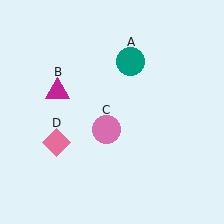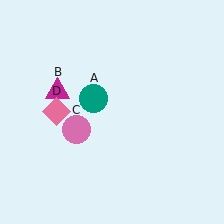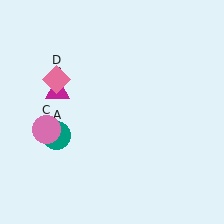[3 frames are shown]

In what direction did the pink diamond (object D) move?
The pink diamond (object D) moved up.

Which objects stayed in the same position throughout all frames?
Magenta triangle (object B) remained stationary.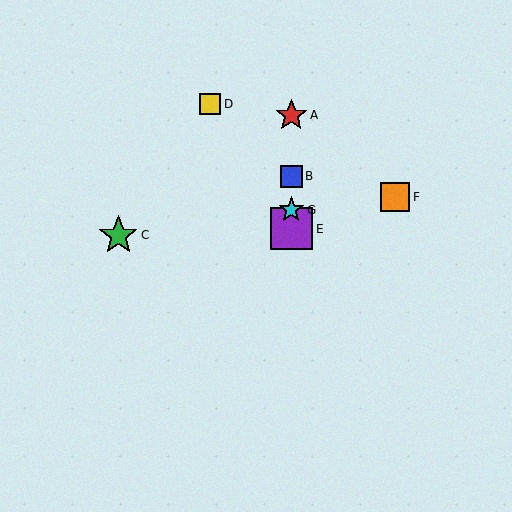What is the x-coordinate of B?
Object B is at x≈291.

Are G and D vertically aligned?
No, G is at x≈291 and D is at x≈210.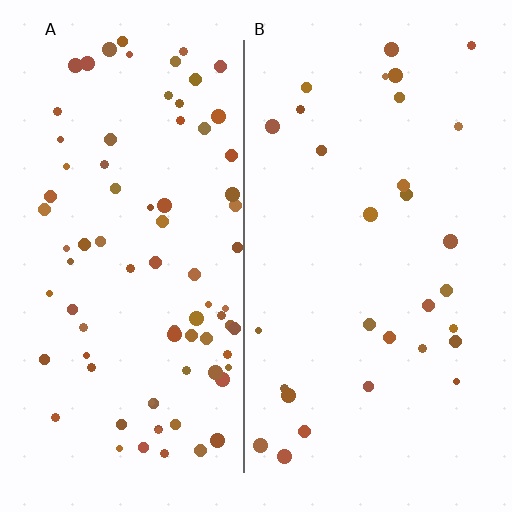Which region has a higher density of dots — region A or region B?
A (the left).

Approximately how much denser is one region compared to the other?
Approximately 2.8× — region A over region B.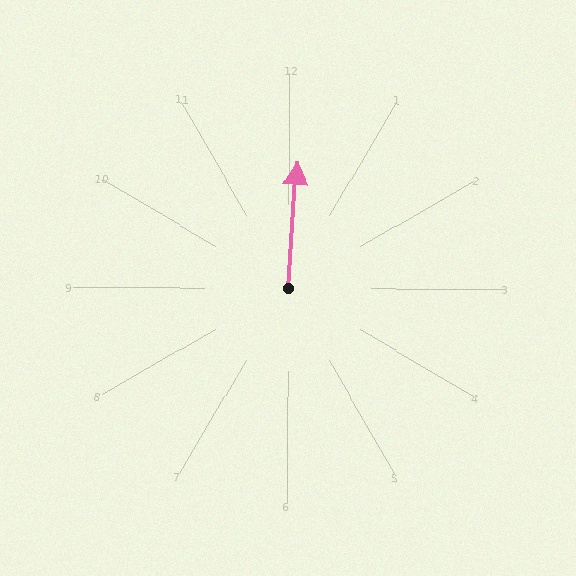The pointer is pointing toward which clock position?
Roughly 12 o'clock.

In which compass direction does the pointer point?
North.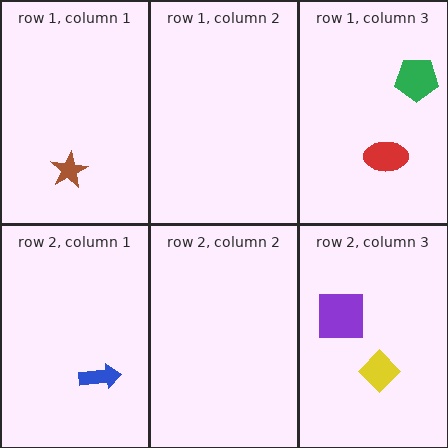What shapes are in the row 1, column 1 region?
The brown star.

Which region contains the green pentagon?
The row 1, column 3 region.